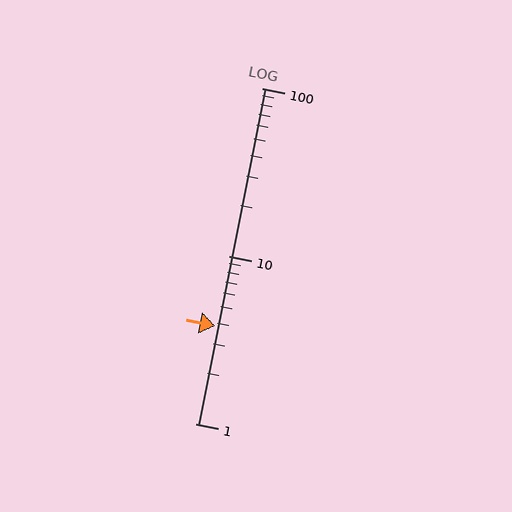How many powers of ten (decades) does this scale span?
The scale spans 2 decades, from 1 to 100.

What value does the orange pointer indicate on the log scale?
The pointer indicates approximately 3.8.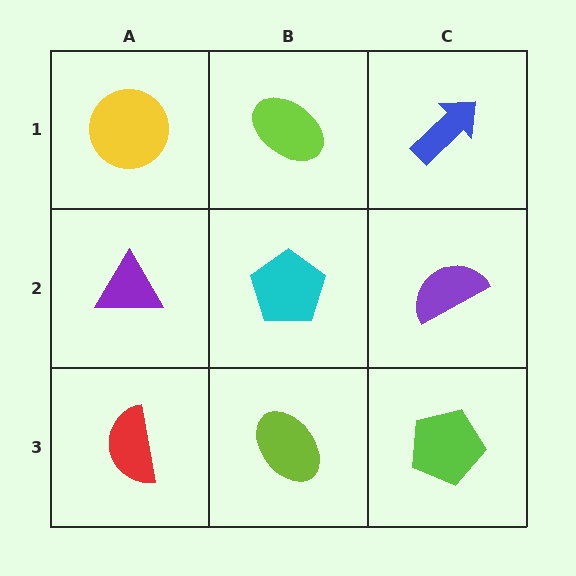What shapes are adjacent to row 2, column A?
A yellow circle (row 1, column A), a red semicircle (row 3, column A), a cyan pentagon (row 2, column B).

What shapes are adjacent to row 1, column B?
A cyan pentagon (row 2, column B), a yellow circle (row 1, column A), a blue arrow (row 1, column C).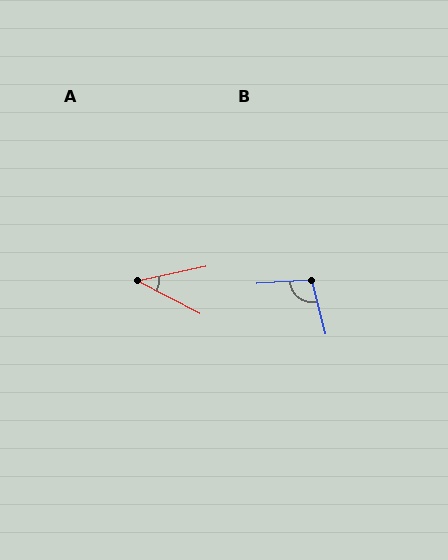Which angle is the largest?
B, at approximately 100 degrees.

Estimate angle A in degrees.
Approximately 39 degrees.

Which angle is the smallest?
A, at approximately 39 degrees.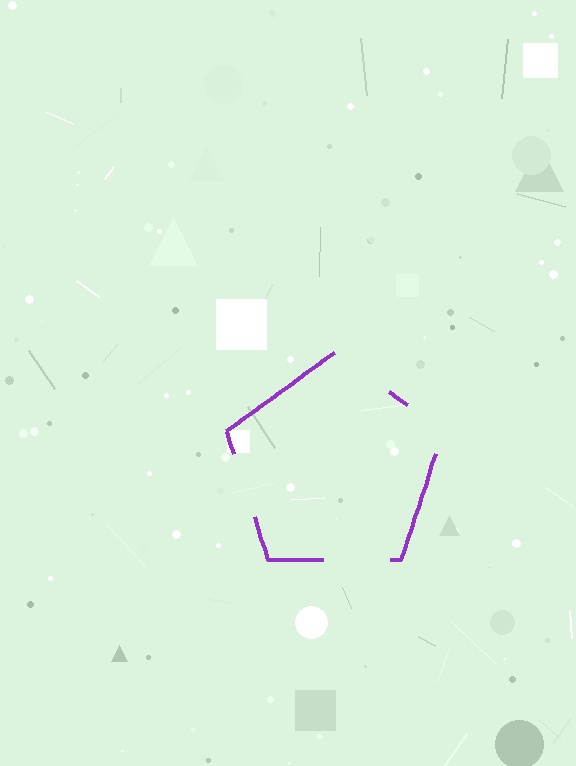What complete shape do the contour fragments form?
The contour fragments form a pentagon.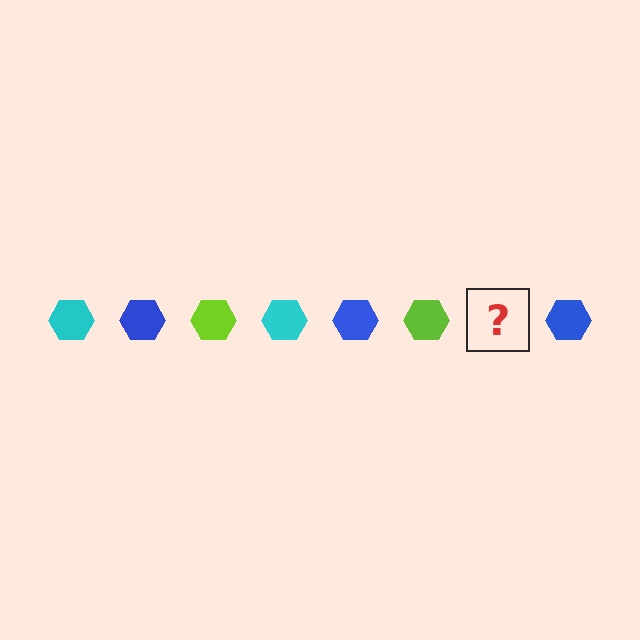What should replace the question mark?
The question mark should be replaced with a cyan hexagon.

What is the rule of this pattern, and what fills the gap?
The rule is that the pattern cycles through cyan, blue, lime hexagons. The gap should be filled with a cyan hexagon.